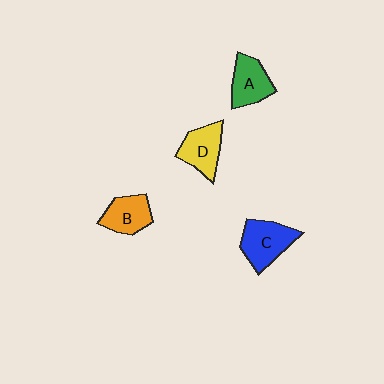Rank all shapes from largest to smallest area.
From largest to smallest: C (blue), D (yellow), A (green), B (orange).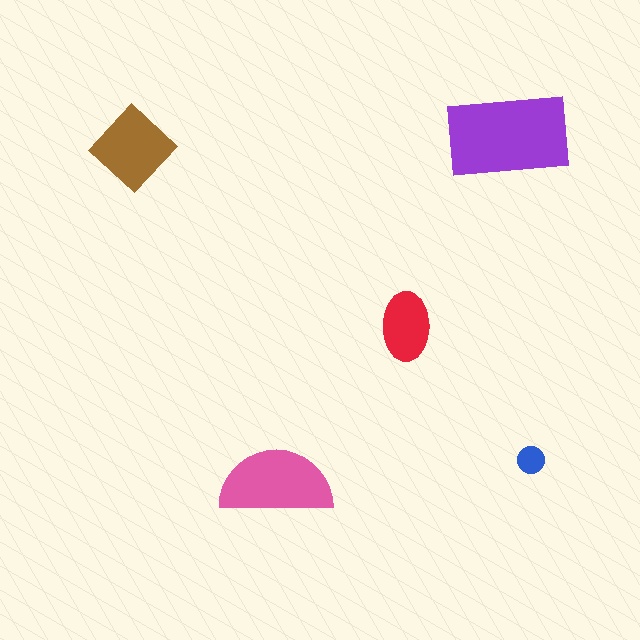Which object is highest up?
The purple rectangle is topmost.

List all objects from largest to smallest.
The purple rectangle, the pink semicircle, the brown diamond, the red ellipse, the blue circle.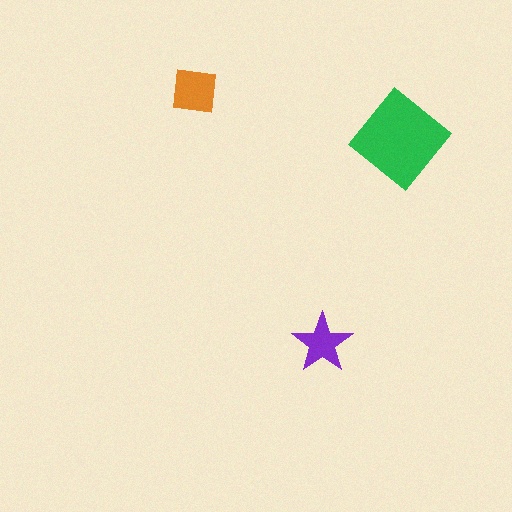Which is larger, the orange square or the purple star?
The orange square.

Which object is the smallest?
The purple star.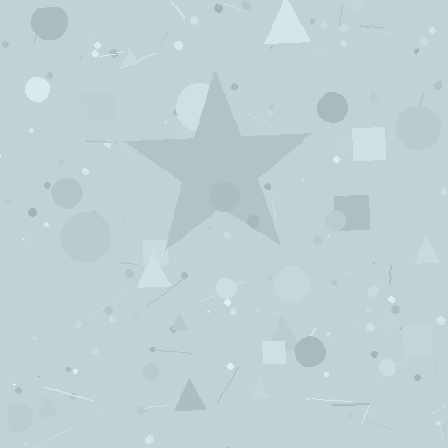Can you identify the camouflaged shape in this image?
The camouflaged shape is a star.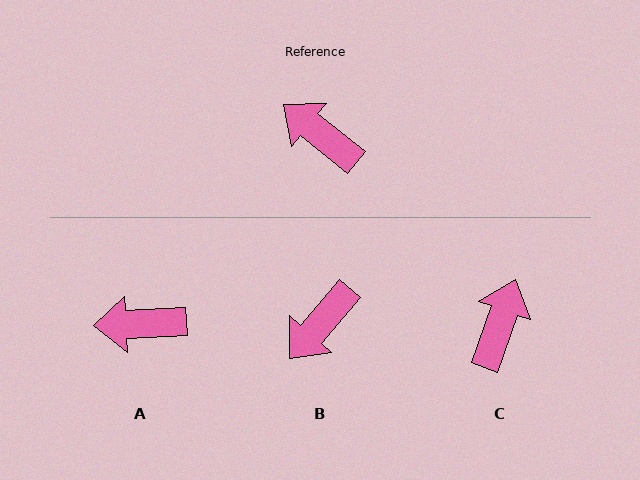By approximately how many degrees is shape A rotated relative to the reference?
Approximately 41 degrees counter-clockwise.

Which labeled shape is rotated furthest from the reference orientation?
B, about 88 degrees away.